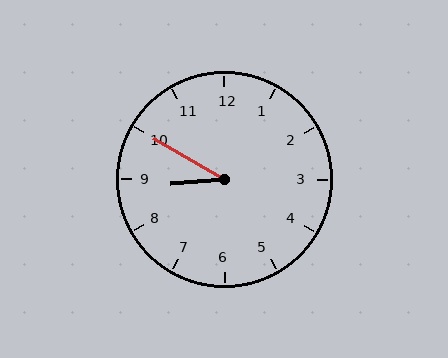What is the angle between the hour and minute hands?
Approximately 35 degrees.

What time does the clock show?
8:50.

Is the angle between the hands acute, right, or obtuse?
It is acute.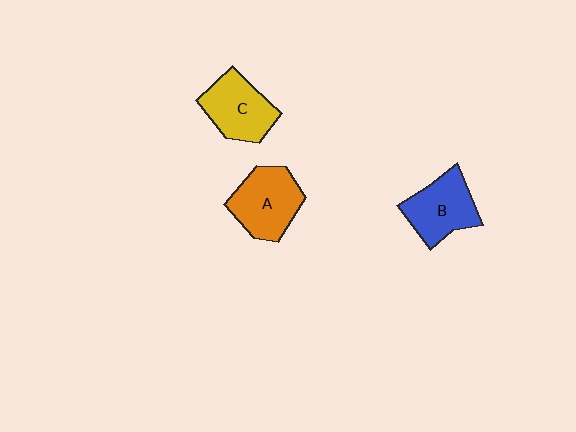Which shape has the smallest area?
Shape C (yellow).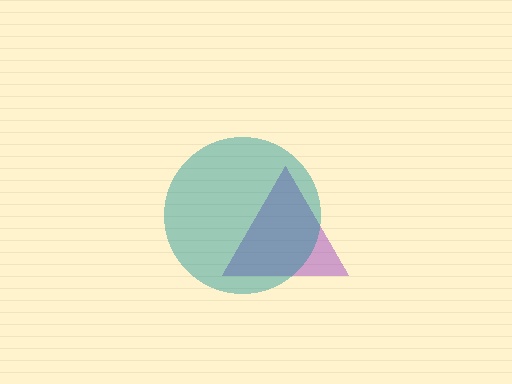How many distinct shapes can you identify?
There are 2 distinct shapes: a purple triangle, a teal circle.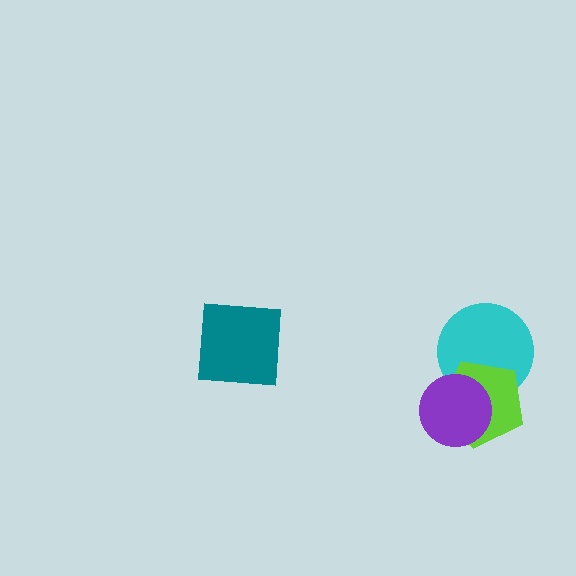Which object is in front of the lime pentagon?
The purple circle is in front of the lime pentagon.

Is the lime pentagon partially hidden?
Yes, it is partially covered by another shape.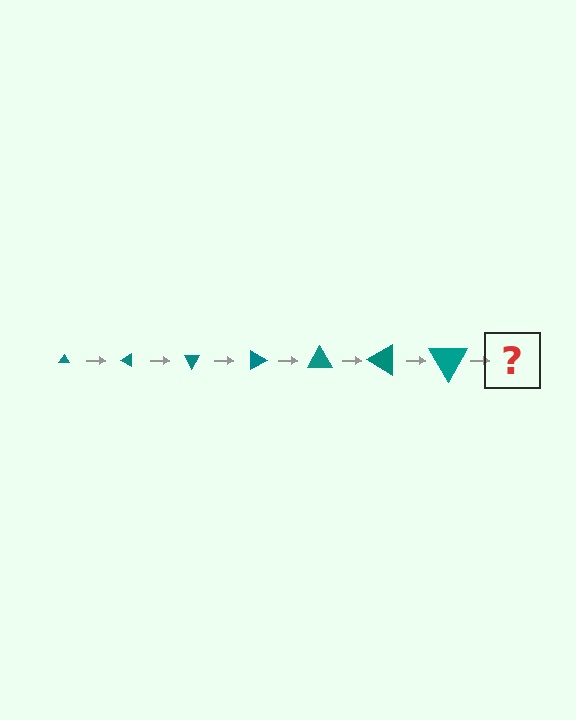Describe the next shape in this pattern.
It should be a triangle, larger than the previous one and rotated 210 degrees from the start.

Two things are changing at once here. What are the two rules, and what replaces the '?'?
The two rules are that the triangle grows larger each step and it rotates 30 degrees each step. The '?' should be a triangle, larger than the previous one and rotated 210 degrees from the start.